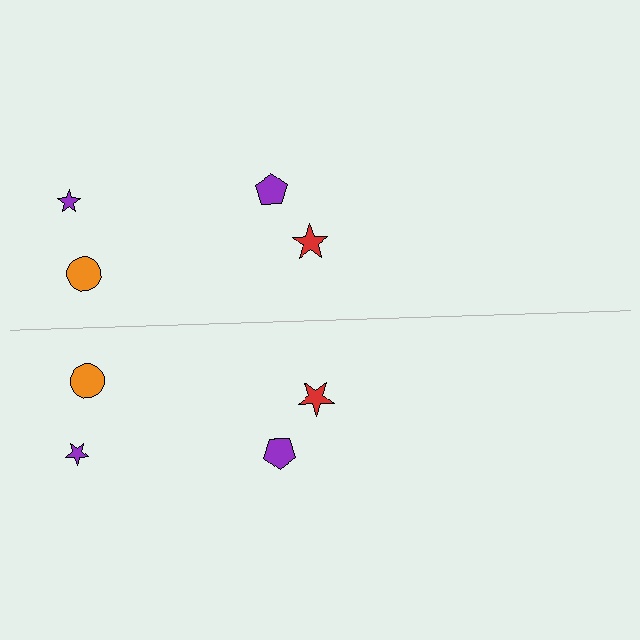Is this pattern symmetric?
Yes, this pattern has bilateral (reflection) symmetry.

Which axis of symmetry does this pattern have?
The pattern has a horizontal axis of symmetry running through the center of the image.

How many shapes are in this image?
There are 8 shapes in this image.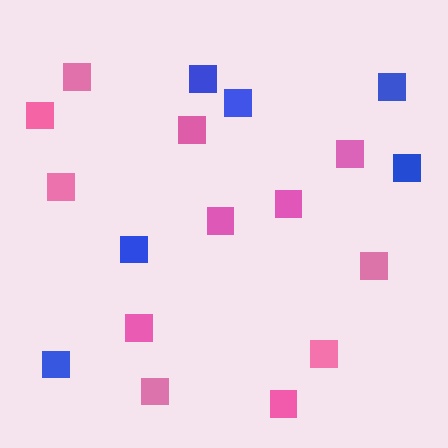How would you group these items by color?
There are 2 groups: one group of blue squares (6) and one group of pink squares (12).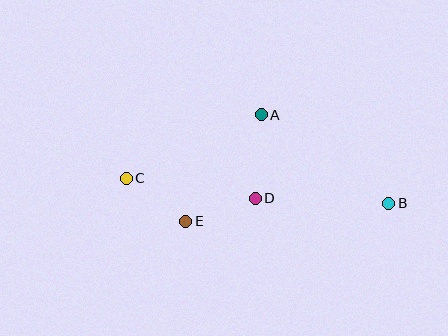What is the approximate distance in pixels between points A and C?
The distance between A and C is approximately 149 pixels.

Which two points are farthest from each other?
Points B and C are farthest from each other.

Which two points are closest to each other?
Points D and E are closest to each other.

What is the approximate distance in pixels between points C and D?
The distance between C and D is approximately 130 pixels.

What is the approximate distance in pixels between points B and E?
The distance between B and E is approximately 204 pixels.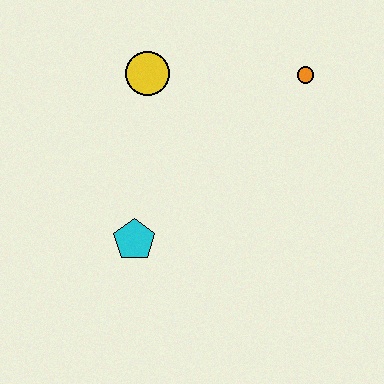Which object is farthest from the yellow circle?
The cyan pentagon is farthest from the yellow circle.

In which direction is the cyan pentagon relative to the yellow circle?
The cyan pentagon is below the yellow circle.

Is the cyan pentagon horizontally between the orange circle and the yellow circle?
No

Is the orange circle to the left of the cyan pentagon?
No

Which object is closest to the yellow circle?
The orange circle is closest to the yellow circle.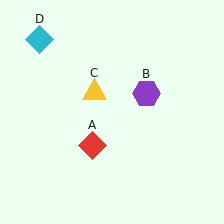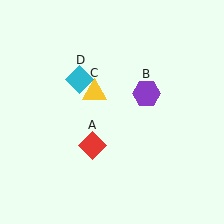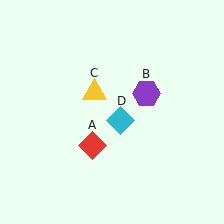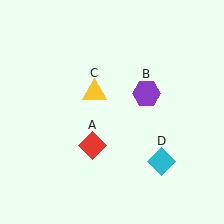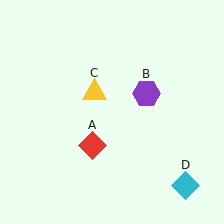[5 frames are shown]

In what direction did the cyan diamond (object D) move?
The cyan diamond (object D) moved down and to the right.